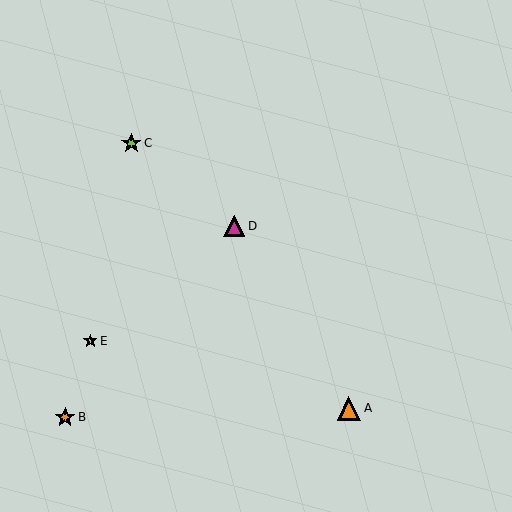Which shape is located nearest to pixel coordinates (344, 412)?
The orange triangle (labeled A) at (349, 408) is nearest to that location.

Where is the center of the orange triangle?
The center of the orange triangle is at (349, 408).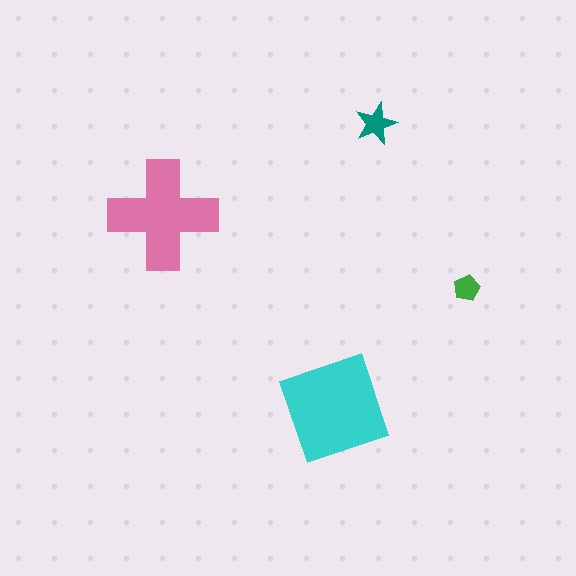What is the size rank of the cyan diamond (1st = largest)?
1st.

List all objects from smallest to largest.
The green pentagon, the teal star, the pink cross, the cyan diamond.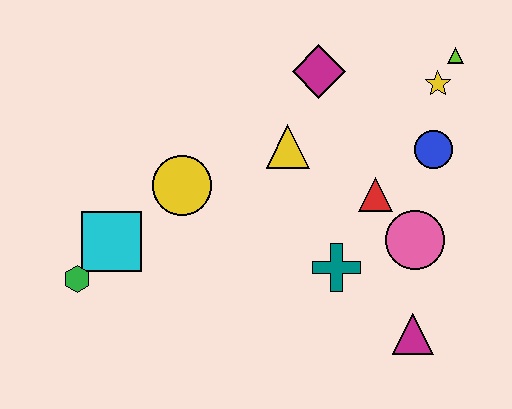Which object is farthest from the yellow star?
The green hexagon is farthest from the yellow star.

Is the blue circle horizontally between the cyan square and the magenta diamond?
No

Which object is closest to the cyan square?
The green hexagon is closest to the cyan square.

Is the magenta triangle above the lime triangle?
No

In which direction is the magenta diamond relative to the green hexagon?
The magenta diamond is to the right of the green hexagon.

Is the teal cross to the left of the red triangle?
Yes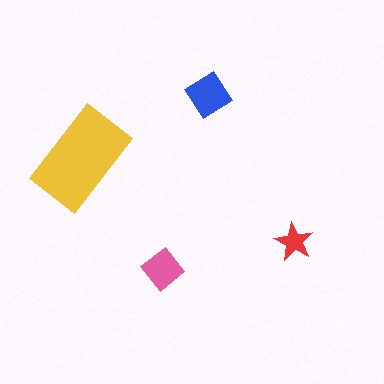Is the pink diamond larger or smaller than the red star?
Larger.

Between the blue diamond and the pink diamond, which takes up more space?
The blue diamond.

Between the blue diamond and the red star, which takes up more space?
The blue diamond.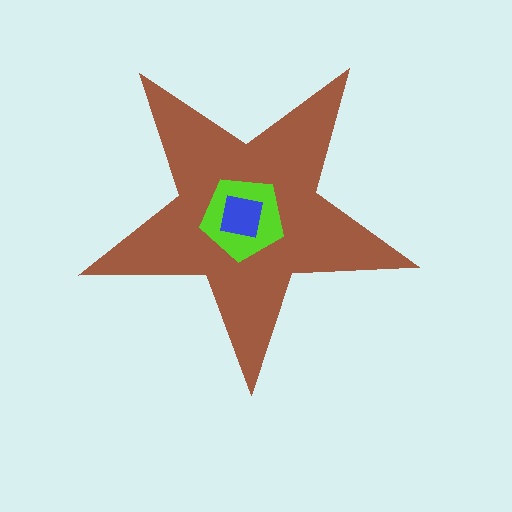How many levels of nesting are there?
3.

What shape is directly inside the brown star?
The lime pentagon.